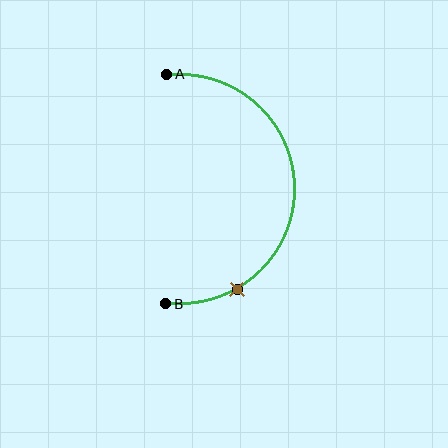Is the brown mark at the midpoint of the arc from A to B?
No. The brown mark lies on the arc but is closer to endpoint B. The arc midpoint would be at the point on the curve equidistant along the arc from both A and B.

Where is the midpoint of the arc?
The arc midpoint is the point on the curve farthest from the straight line joining A and B. It sits to the right of that line.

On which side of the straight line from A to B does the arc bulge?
The arc bulges to the right of the straight line connecting A and B.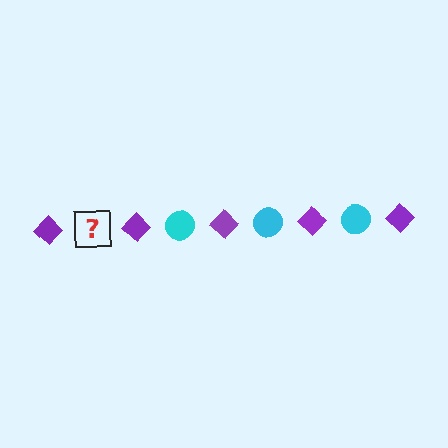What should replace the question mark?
The question mark should be replaced with a cyan circle.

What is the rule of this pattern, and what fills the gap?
The rule is that the pattern alternates between purple diamond and cyan circle. The gap should be filled with a cyan circle.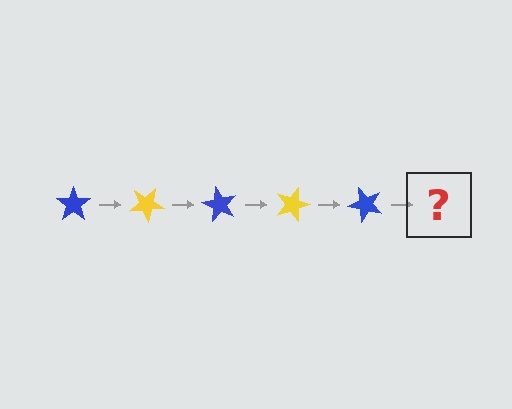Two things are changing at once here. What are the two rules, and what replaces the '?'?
The two rules are that it rotates 30 degrees each step and the color cycles through blue and yellow. The '?' should be a yellow star, rotated 150 degrees from the start.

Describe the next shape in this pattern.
It should be a yellow star, rotated 150 degrees from the start.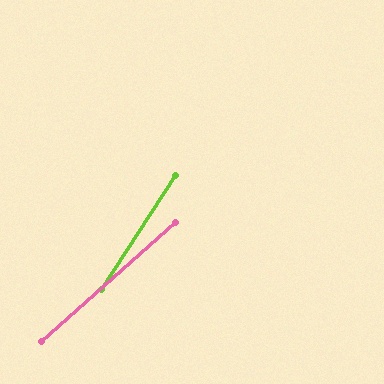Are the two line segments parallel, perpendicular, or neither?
Neither parallel nor perpendicular — they differ by about 15°.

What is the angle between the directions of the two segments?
Approximately 15 degrees.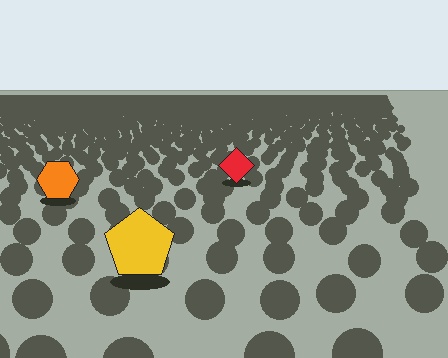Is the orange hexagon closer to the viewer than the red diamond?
Yes. The orange hexagon is closer — you can tell from the texture gradient: the ground texture is coarser near it.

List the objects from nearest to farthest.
From nearest to farthest: the yellow pentagon, the orange hexagon, the red diamond.